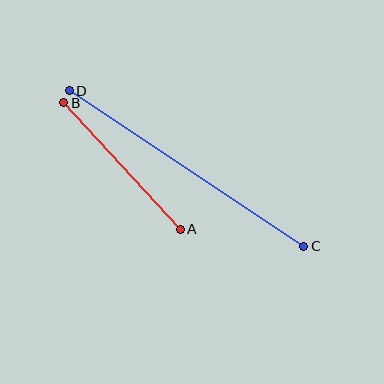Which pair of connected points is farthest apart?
Points C and D are farthest apart.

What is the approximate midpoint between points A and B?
The midpoint is at approximately (122, 166) pixels.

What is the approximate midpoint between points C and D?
The midpoint is at approximately (187, 168) pixels.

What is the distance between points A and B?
The distance is approximately 172 pixels.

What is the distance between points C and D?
The distance is approximately 281 pixels.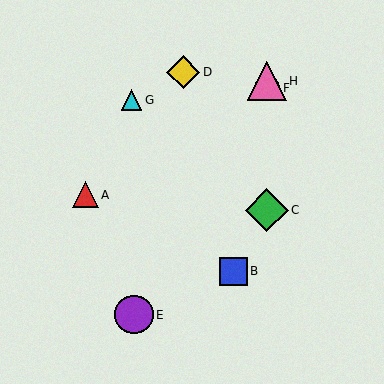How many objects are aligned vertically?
3 objects (C, F, H) are aligned vertically.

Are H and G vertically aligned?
No, H is at x≈267 and G is at x≈132.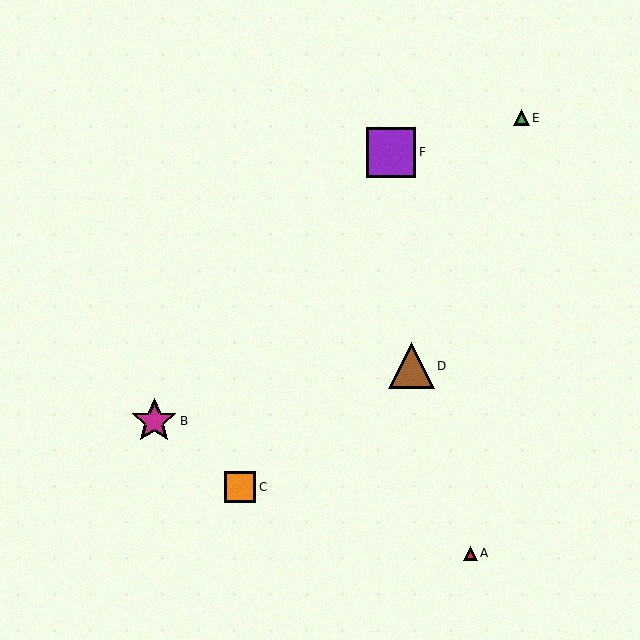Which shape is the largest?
The purple square (labeled F) is the largest.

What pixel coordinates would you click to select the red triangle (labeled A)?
Click at (470, 553) to select the red triangle A.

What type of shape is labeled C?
Shape C is an orange square.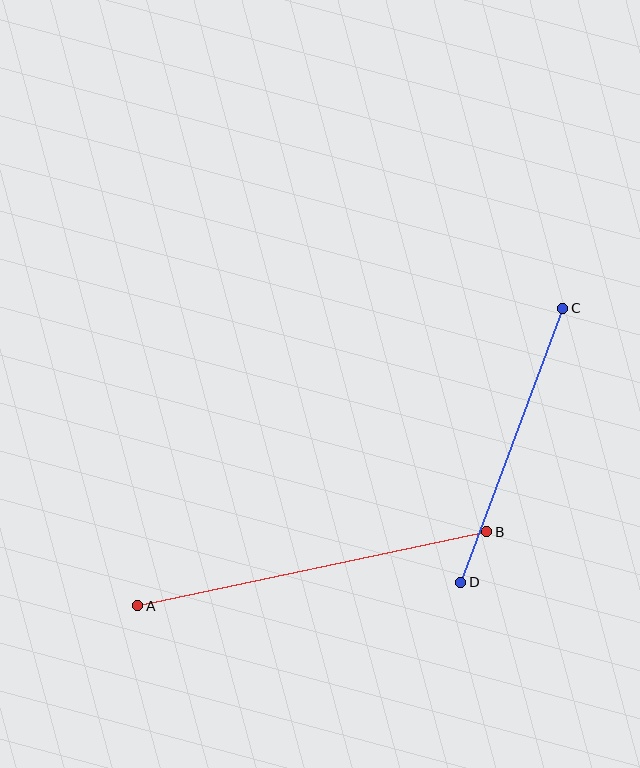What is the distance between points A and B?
The distance is approximately 356 pixels.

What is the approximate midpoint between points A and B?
The midpoint is at approximately (312, 569) pixels.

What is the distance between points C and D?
The distance is approximately 293 pixels.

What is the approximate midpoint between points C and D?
The midpoint is at approximately (512, 445) pixels.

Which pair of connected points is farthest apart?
Points A and B are farthest apart.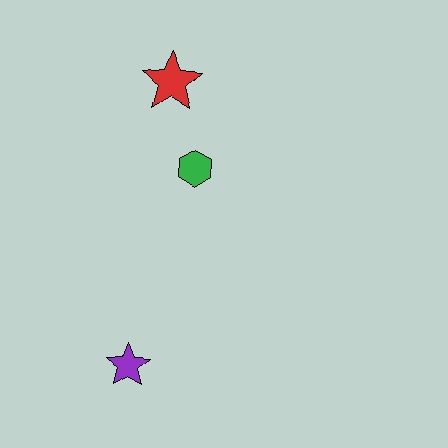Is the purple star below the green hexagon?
Yes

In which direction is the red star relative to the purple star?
The red star is above the purple star.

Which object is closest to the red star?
The green hexagon is closest to the red star.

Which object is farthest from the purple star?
The red star is farthest from the purple star.